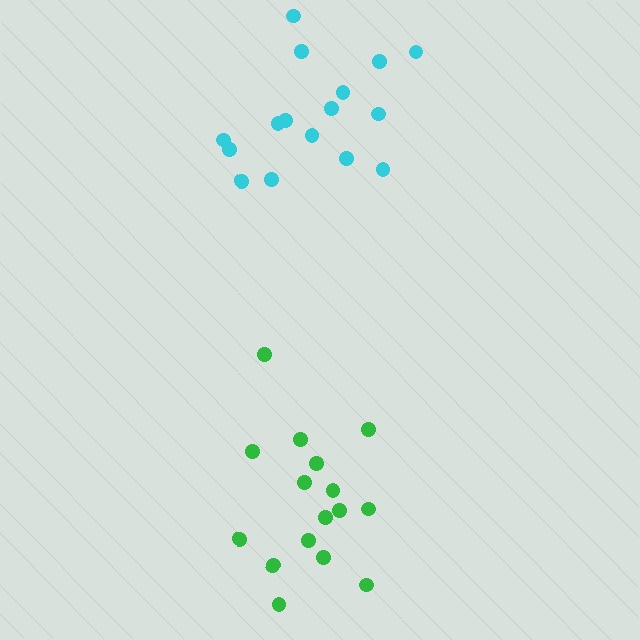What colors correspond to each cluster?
The clusters are colored: green, cyan.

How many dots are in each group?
Group 1: 16 dots, Group 2: 16 dots (32 total).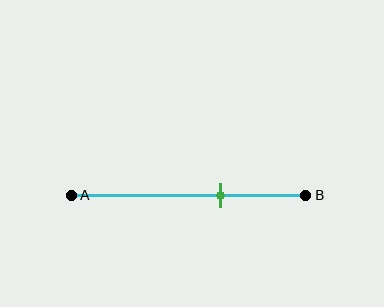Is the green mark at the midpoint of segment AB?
No, the mark is at about 65% from A, not at the 50% midpoint.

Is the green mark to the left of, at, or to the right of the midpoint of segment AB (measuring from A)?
The green mark is to the right of the midpoint of segment AB.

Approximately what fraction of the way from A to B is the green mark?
The green mark is approximately 65% of the way from A to B.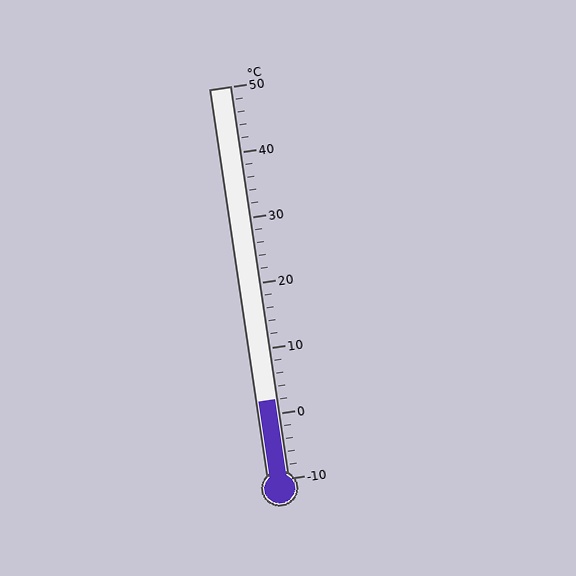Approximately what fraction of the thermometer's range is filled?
The thermometer is filled to approximately 20% of its range.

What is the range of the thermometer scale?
The thermometer scale ranges from -10°C to 50°C.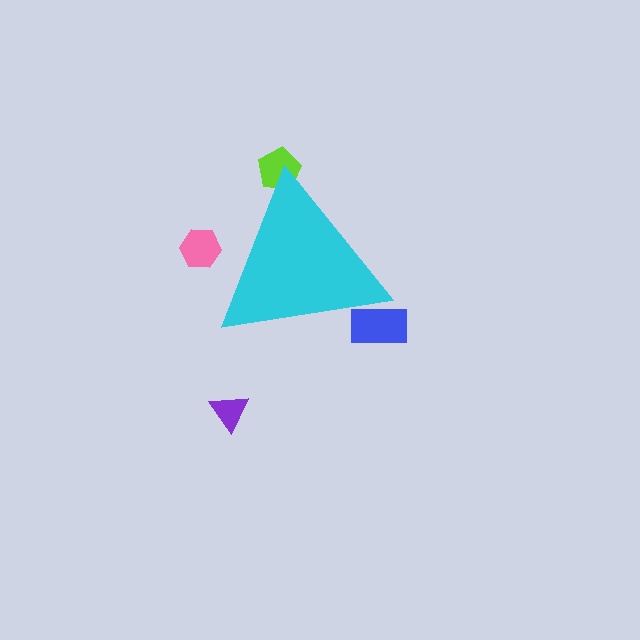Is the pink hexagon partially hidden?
Yes, the pink hexagon is partially hidden behind the cyan triangle.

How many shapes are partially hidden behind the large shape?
3 shapes are partially hidden.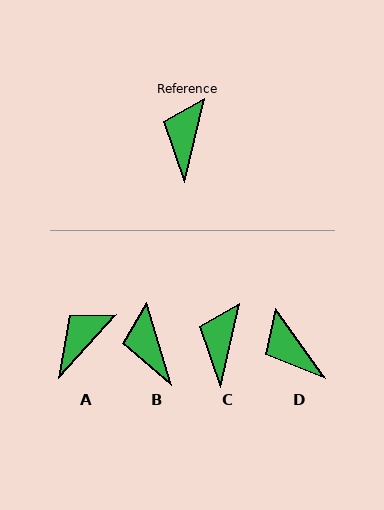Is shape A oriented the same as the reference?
No, it is off by about 29 degrees.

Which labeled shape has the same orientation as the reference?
C.